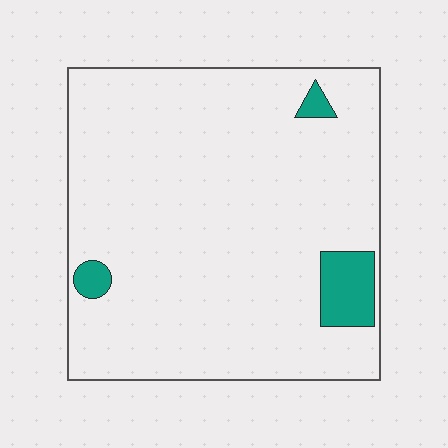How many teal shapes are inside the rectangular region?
3.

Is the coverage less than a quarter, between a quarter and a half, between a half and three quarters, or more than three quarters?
Less than a quarter.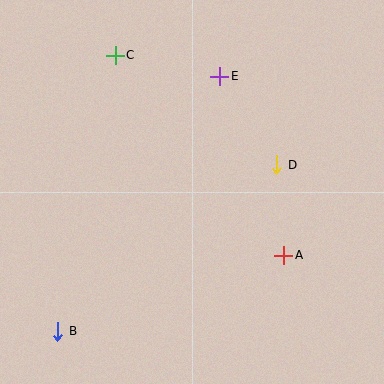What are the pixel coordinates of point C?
Point C is at (115, 55).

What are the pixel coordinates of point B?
Point B is at (58, 331).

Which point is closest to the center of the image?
Point D at (277, 165) is closest to the center.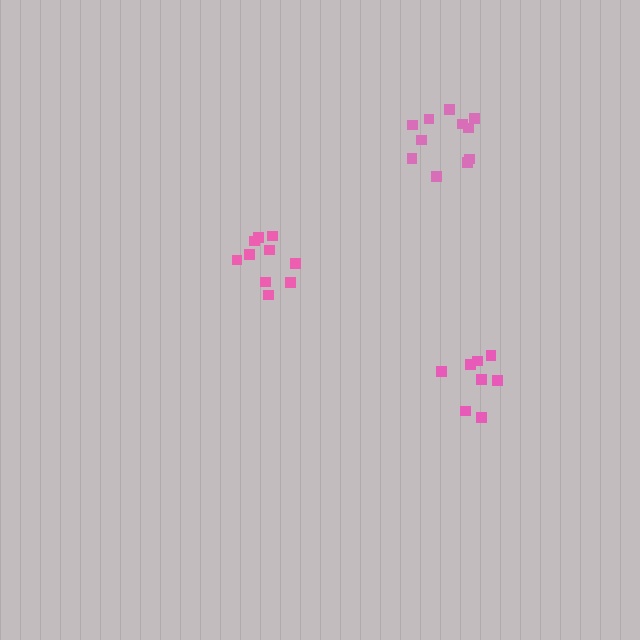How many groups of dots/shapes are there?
There are 3 groups.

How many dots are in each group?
Group 1: 8 dots, Group 2: 10 dots, Group 3: 11 dots (29 total).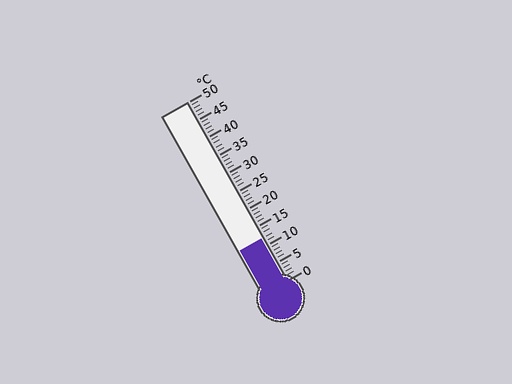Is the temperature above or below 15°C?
The temperature is below 15°C.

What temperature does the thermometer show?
The thermometer shows approximately 12°C.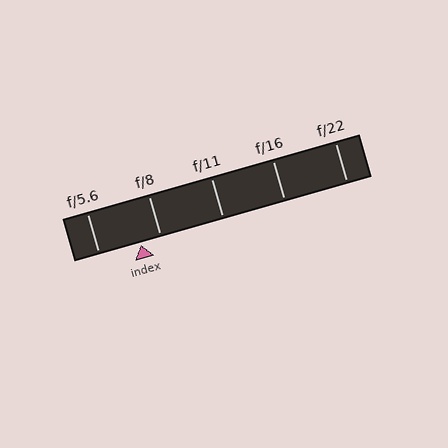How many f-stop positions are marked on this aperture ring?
There are 5 f-stop positions marked.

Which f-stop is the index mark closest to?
The index mark is closest to f/8.